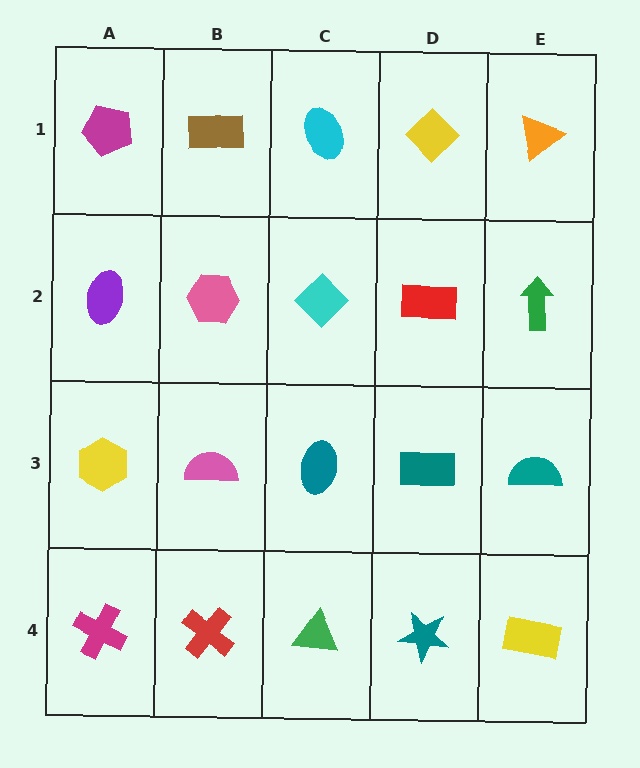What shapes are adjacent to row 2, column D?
A yellow diamond (row 1, column D), a teal rectangle (row 3, column D), a cyan diamond (row 2, column C), a green arrow (row 2, column E).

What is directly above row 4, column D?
A teal rectangle.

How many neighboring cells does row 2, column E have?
3.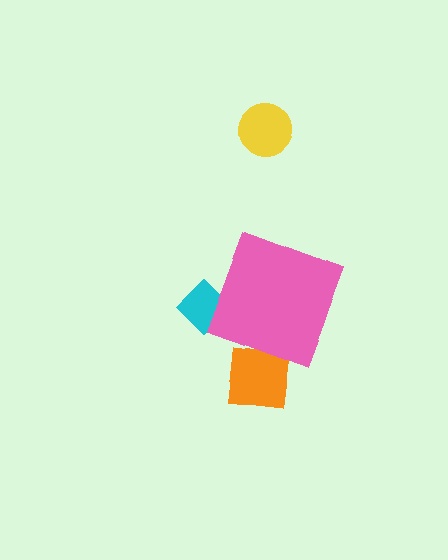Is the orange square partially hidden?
Yes, the orange square is partially hidden behind the pink diamond.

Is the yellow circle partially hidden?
No, the yellow circle is fully visible.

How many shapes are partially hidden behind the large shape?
2 shapes are partially hidden.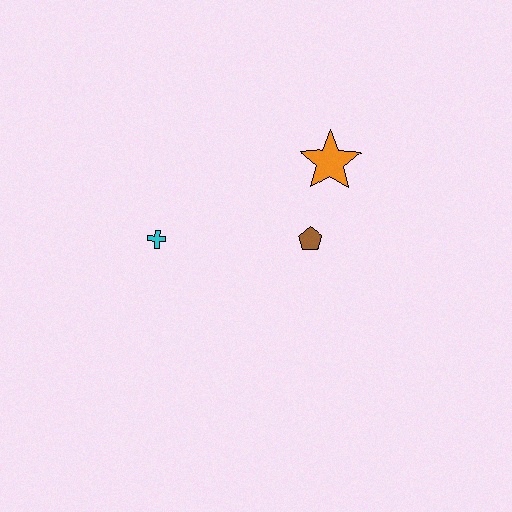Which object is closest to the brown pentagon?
The orange star is closest to the brown pentagon.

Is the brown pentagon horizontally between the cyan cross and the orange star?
Yes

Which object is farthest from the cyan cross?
The orange star is farthest from the cyan cross.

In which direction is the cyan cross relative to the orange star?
The cyan cross is to the left of the orange star.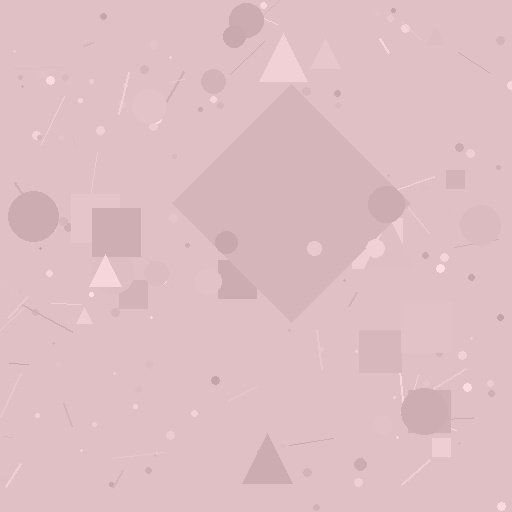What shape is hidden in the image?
A diamond is hidden in the image.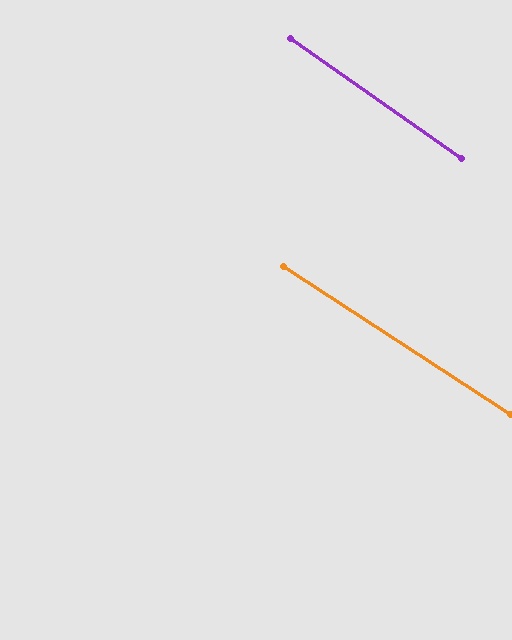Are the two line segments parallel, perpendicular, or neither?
Parallel — their directions differ by only 1.9°.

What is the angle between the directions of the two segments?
Approximately 2 degrees.